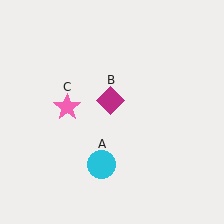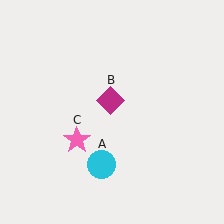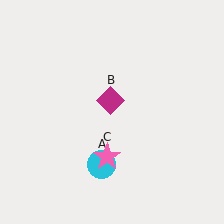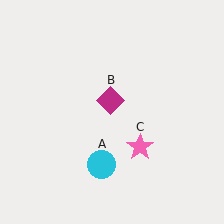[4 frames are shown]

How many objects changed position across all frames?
1 object changed position: pink star (object C).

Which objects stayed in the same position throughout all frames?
Cyan circle (object A) and magenta diamond (object B) remained stationary.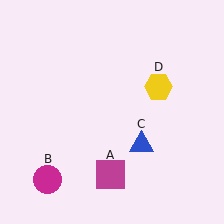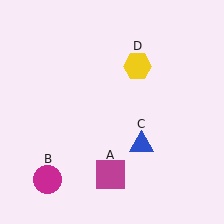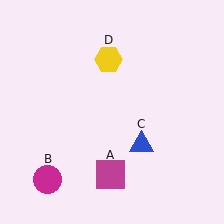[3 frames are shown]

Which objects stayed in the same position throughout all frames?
Magenta square (object A) and magenta circle (object B) and blue triangle (object C) remained stationary.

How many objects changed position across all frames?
1 object changed position: yellow hexagon (object D).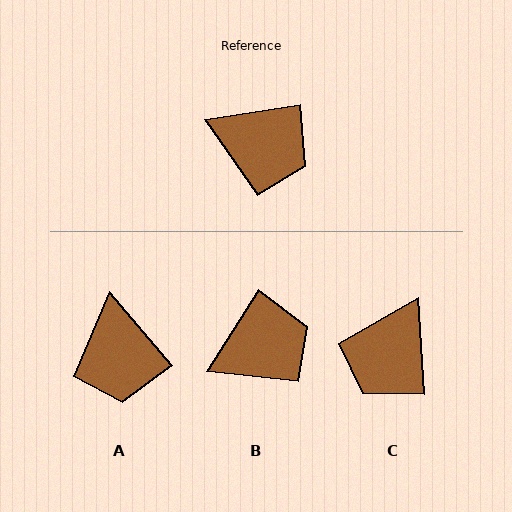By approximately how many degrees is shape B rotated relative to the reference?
Approximately 49 degrees counter-clockwise.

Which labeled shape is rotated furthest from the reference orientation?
C, about 96 degrees away.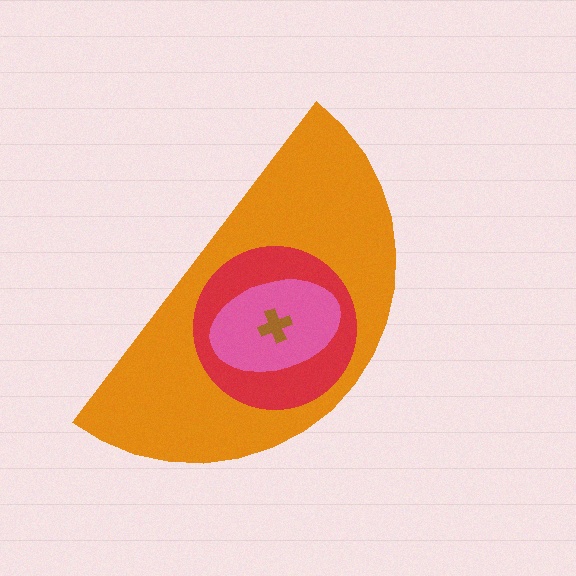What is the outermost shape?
The orange semicircle.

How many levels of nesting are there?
4.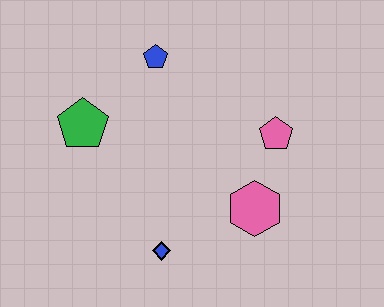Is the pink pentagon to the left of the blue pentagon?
No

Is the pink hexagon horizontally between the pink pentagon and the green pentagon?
Yes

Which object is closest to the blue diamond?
The pink hexagon is closest to the blue diamond.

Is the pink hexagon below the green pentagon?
Yes